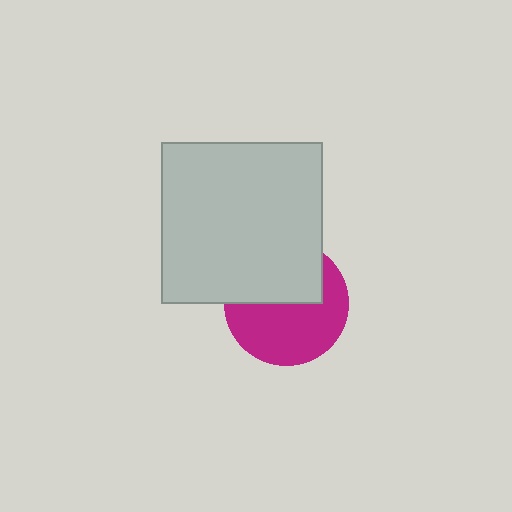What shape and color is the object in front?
The object in front is a light gray square.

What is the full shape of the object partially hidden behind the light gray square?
The partially hidden object is a magenta circle.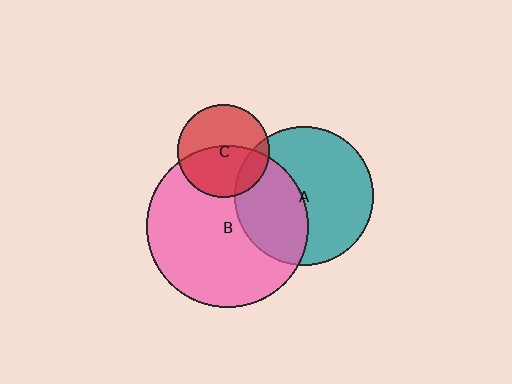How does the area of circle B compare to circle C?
Approximately 3.1 times.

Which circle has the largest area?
Circle B (pink).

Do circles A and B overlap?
Yes.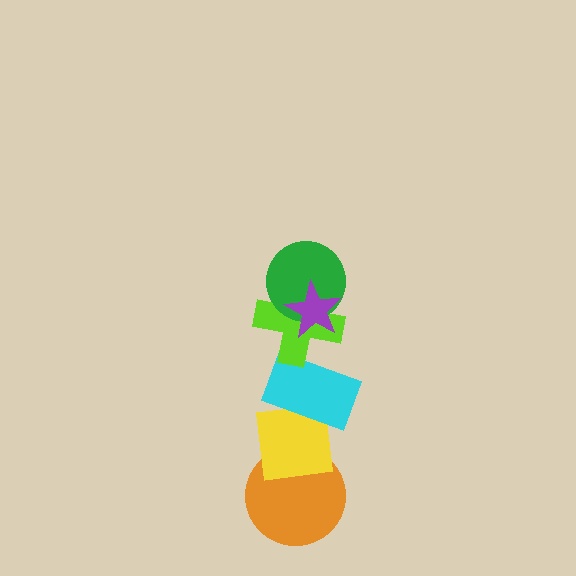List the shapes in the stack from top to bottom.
From top to bottom: the purple star, the green circle, the lime cross, the cyan rectangle, the yellow square, the orange circle.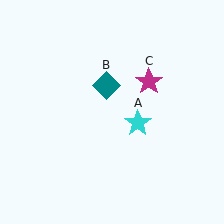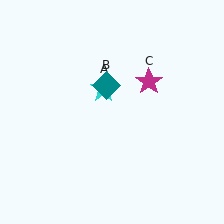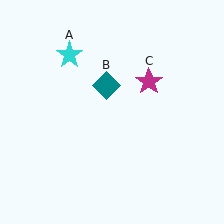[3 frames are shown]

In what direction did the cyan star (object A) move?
The cyan star (object A) moved up and to the left.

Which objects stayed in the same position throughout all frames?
Teal diamond (object B) and magenta star (object C) remained stationary.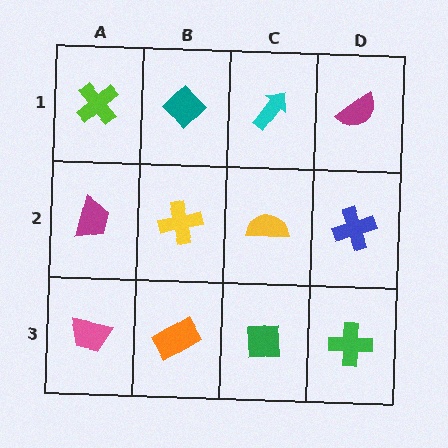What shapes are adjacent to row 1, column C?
A yellow semicircle (row 2, column C), a teal diamond (row 1, column B), a magenta semicircle (row 1, column D).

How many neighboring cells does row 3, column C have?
3.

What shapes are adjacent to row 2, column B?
A teal diamond (row 1, column B), an orange rectangle (row 3, column B), a magenta trapezoid (row 2, column A), a yellow semicircle (row 2, column C).